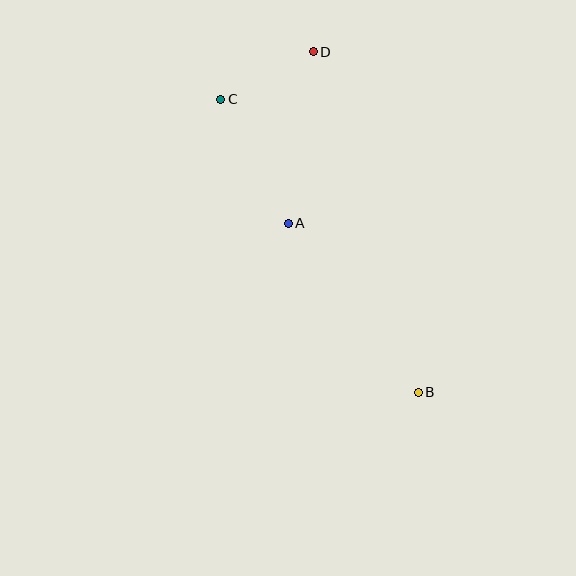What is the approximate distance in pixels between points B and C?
The distance between B and C is approximately 353 pixels.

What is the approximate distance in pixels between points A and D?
The distance between A and D is approximately 174 pixels.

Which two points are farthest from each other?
Points B and D are farthest from each other.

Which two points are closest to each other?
Points C and D are closest to each other.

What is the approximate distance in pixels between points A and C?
The distance between A and C is approximately 141 pixels.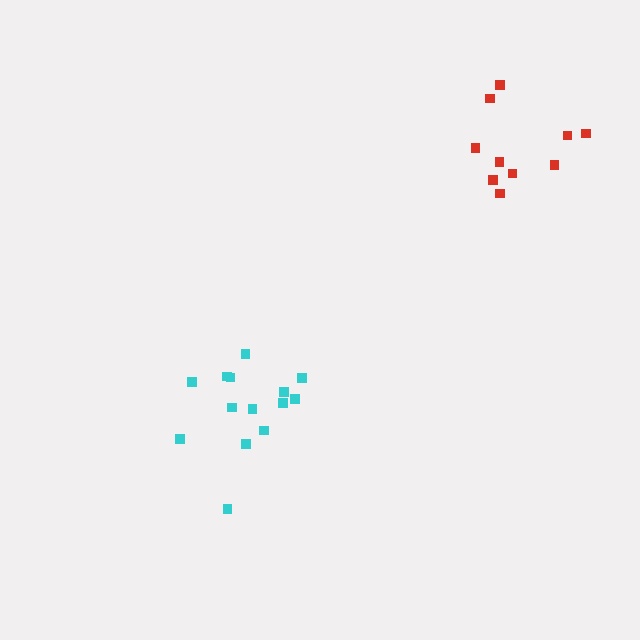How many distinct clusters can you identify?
There are 2 distinct clusters.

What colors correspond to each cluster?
The clusters are colored: cyan, red.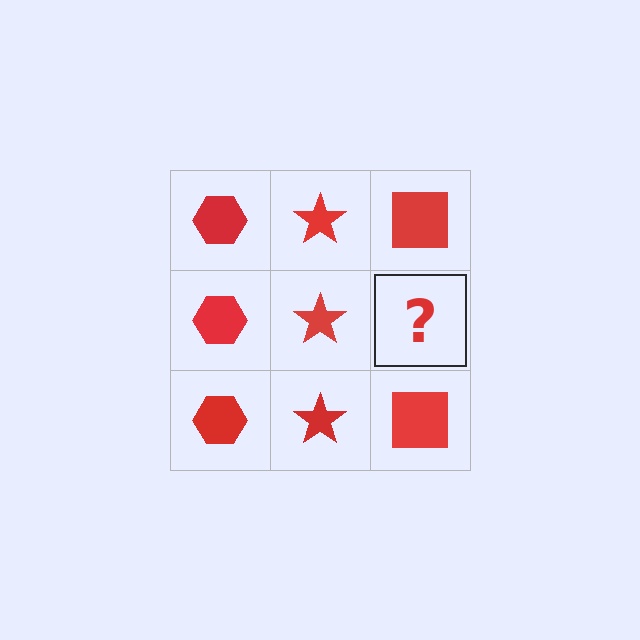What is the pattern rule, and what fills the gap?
The rule is that each column has a consistent shape. The gap should be filled with a red square.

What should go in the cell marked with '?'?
The missing cell should contain a red square.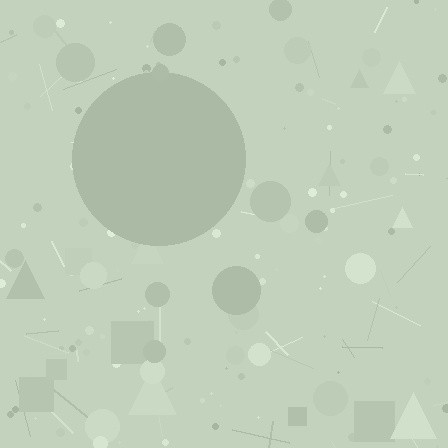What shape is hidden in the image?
A circle is hidden in the image.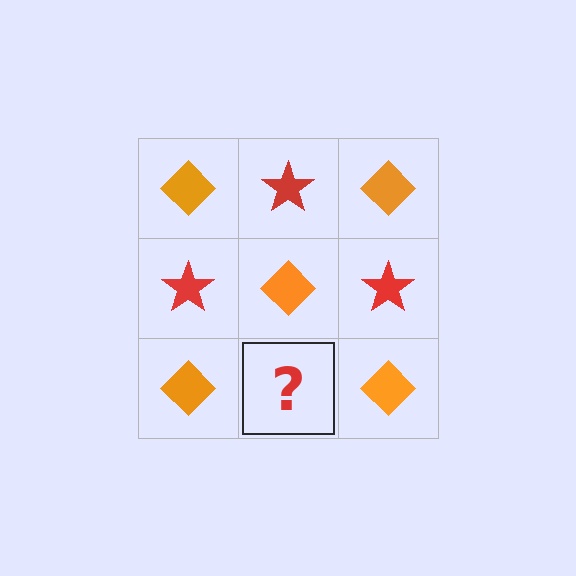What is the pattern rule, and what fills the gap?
The rule is that it alternates orange diamond and red star in a checkerboard pattern. The gap should be filled with a red star.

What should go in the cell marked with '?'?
The missing cell should contain a red star.